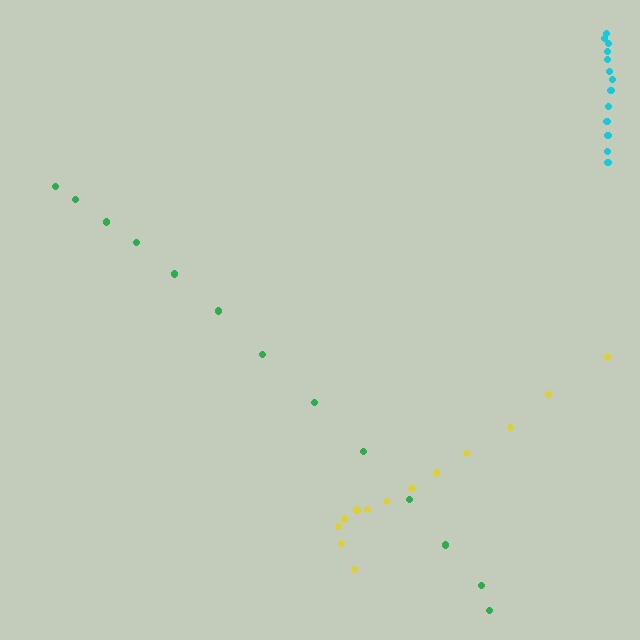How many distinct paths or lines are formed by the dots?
There are 3 distinct paths.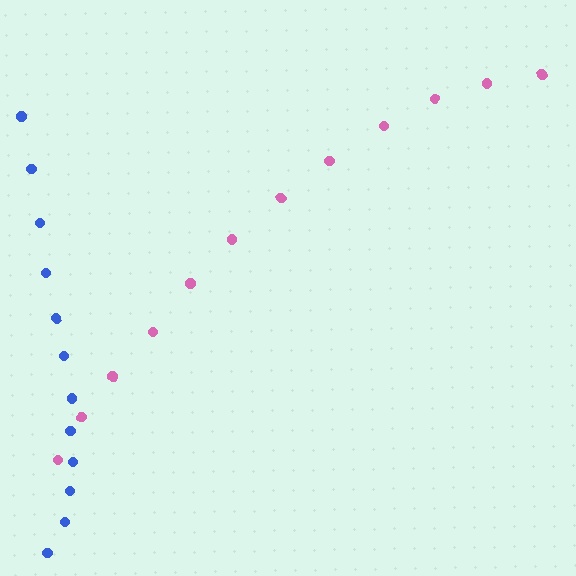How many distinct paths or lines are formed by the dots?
There are 2 distinct paths.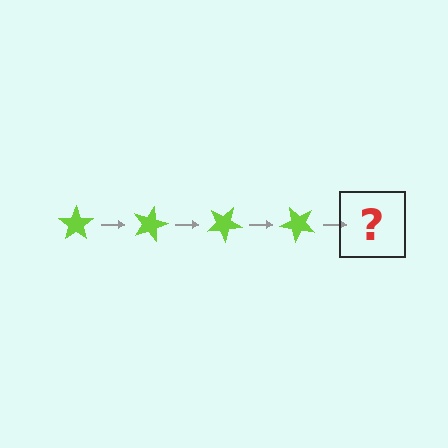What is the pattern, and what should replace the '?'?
The pattern is that the star rotates 15 degrees each step. The '?' should be a lime star rotated 60 degrees.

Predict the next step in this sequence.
The next step is a lime star rotated 60 degrees.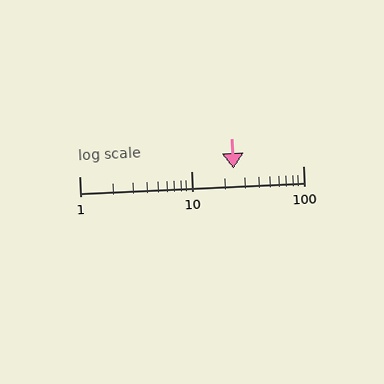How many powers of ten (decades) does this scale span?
The scale spans 2 decades, from 1 to 100.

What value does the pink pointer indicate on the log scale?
The pointer indicates approximately 24.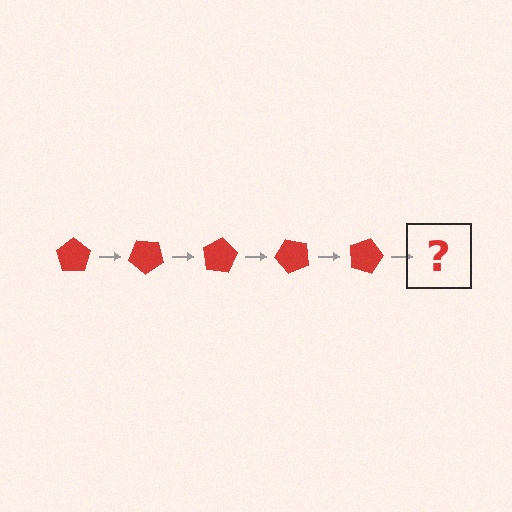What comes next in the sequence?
The next element should be a red pentagon rotated 200 degrees.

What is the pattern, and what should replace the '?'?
The pattern is that the pentagon rotates 40 degrees each step. The '?' should be a red pentagon rotated 200 degrees.